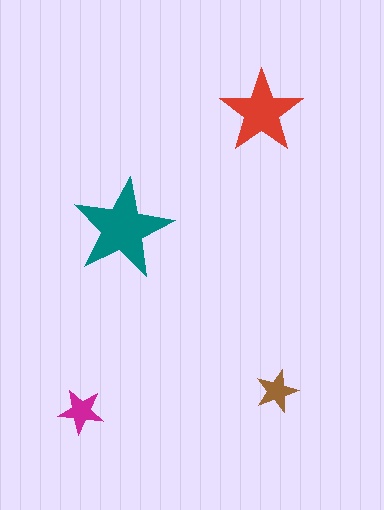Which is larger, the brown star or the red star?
The red one.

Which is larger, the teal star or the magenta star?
The teal one.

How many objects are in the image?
There are 4 objects in the image.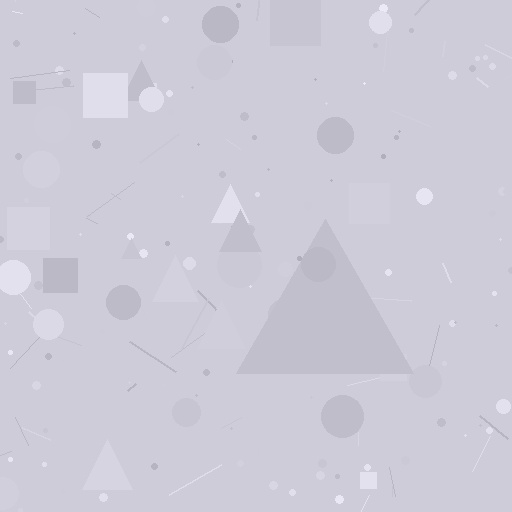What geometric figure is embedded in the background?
A triangle is embedded in the background.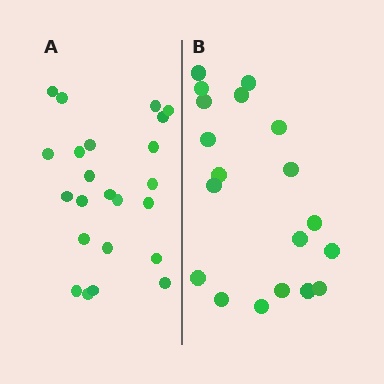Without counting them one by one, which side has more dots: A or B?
Region A (the left region) has more dots.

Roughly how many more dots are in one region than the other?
Region A has about 4 more dots than region B.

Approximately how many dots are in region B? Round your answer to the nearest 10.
About 20 dots. (The exact count is 19, which rounds to 20.)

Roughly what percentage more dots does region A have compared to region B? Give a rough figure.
About 20% more.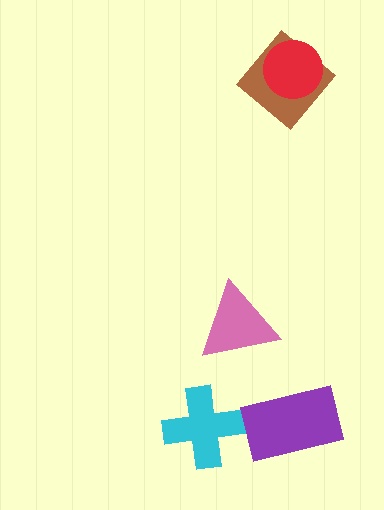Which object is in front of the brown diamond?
The red circle is in front of the brown diamond.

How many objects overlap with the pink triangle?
0 objects overlap with the pink triangle.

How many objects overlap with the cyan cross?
0 objects overlap with the cyan cross.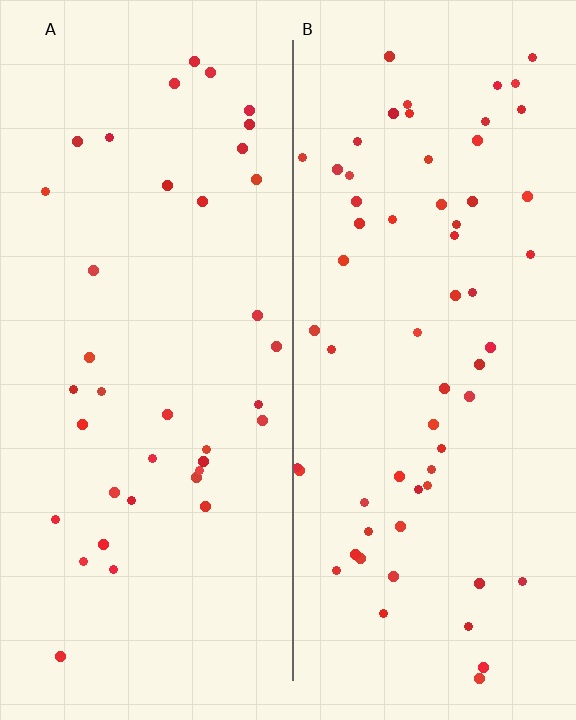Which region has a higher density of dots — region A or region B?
B (the right).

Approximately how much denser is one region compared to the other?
Approximately 1.6× — region B over region A.